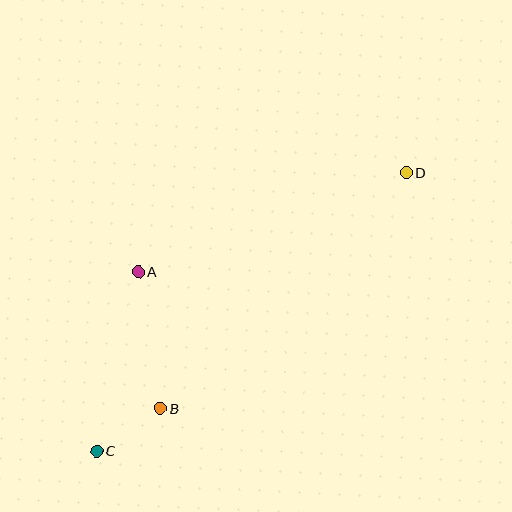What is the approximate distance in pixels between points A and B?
The distance between A and B is approximately 138 pixels.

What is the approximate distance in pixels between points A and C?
The distance between A and C is approximately 184 pixels.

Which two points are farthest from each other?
Points C and D are farthest from each other.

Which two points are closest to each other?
Points B and C are closest to each other.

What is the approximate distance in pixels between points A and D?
The distance between A and D is approximately 286 pixels.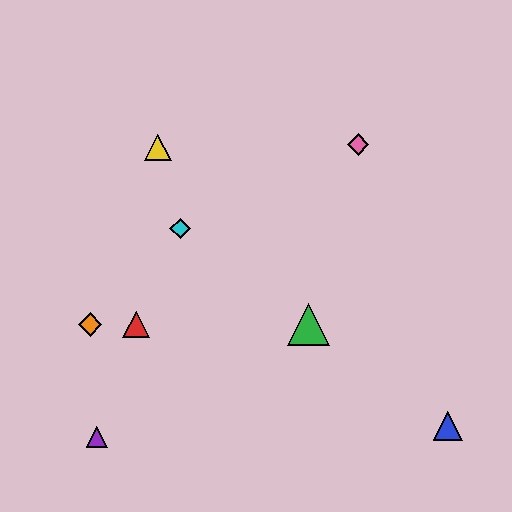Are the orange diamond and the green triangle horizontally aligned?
Yes, both are at y≈325.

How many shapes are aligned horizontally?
3 shapes (the red triangle, the green triangle, the orange diamond) are aligned horizontally.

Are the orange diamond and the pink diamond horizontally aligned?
No, the orange diamond is at y≈325 and the pink diamond is at y≈144.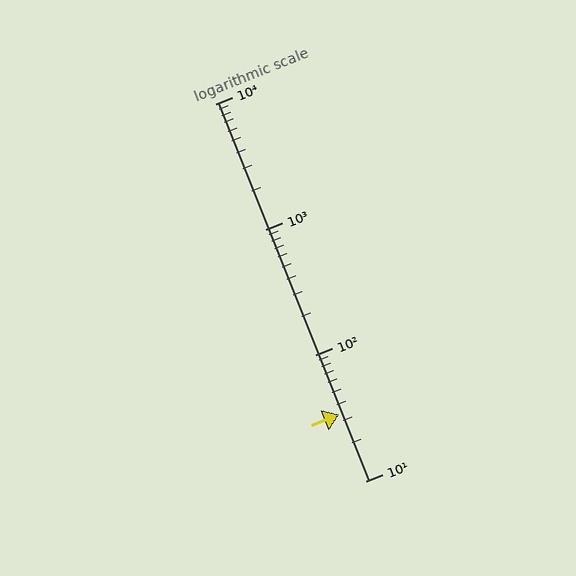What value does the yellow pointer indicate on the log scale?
The pointer indicates approximately 34.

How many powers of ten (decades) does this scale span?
The scale spans 3 decades, from 10 to 10000.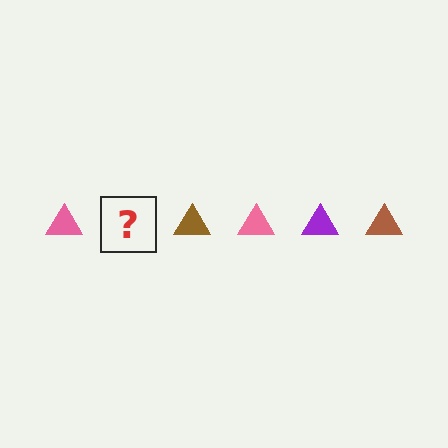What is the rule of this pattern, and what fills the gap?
The rule is that the pattern cycles through pink, purple, brown triangles. The gap should be filled with a purple triangle.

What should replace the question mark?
The question mark should be replaced with a purple triangle.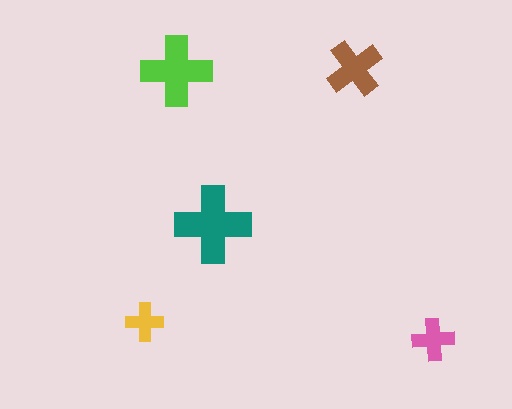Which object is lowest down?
The pink cross is bottommost.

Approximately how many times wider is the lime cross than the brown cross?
About 1.5 times wider.